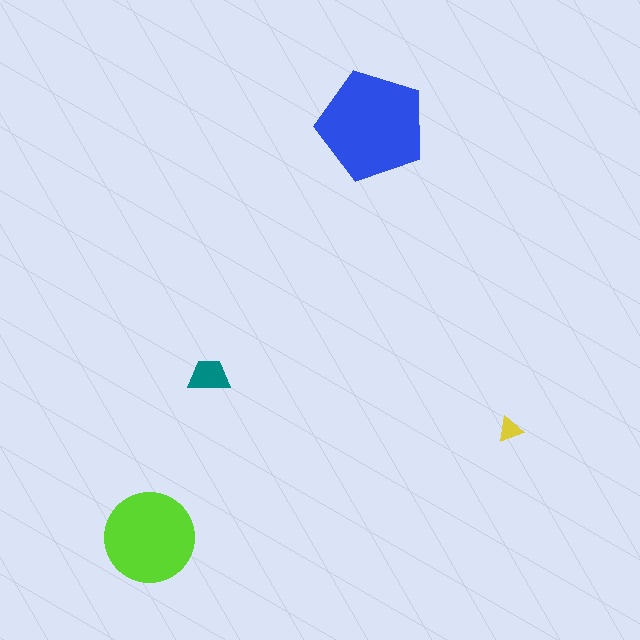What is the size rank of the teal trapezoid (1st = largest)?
3rd.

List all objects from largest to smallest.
The blue pentagon, the lime circle, the teal trapezoid, the yellow triangle.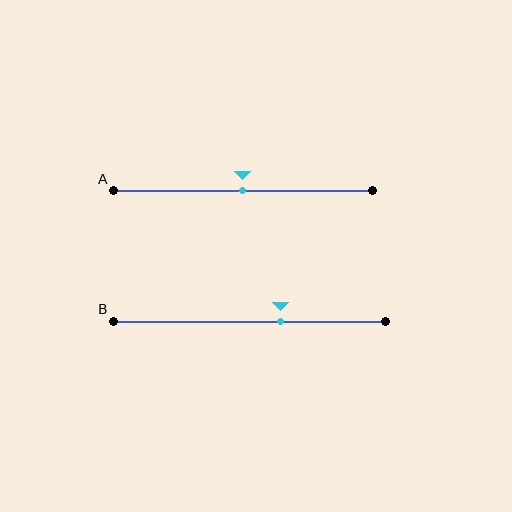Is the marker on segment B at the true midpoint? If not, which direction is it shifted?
No, the marker on segment B is shifted to the right by about 11% of the segment length.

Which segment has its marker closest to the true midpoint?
Segment A has its marker closest to the true midpoint.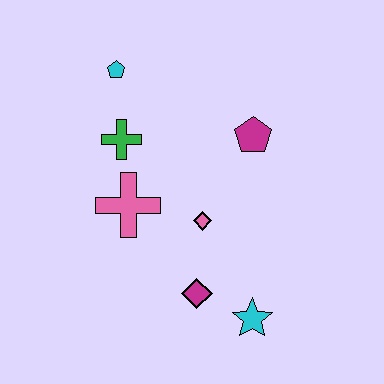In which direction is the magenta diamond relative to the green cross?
The magenta diamond is below the green cross.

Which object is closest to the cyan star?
The magenta diamond is closest to the cyan star.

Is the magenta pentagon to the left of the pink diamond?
No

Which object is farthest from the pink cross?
The cyan star is farthest from the pink cross.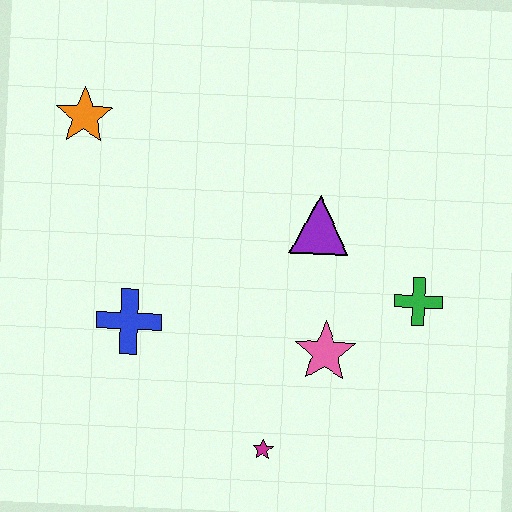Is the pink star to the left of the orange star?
No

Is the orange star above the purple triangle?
Yes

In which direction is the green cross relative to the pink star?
The green cross is to the right of the pink star.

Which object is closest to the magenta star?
The pink star is closest to the magenta star.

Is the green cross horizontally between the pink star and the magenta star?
No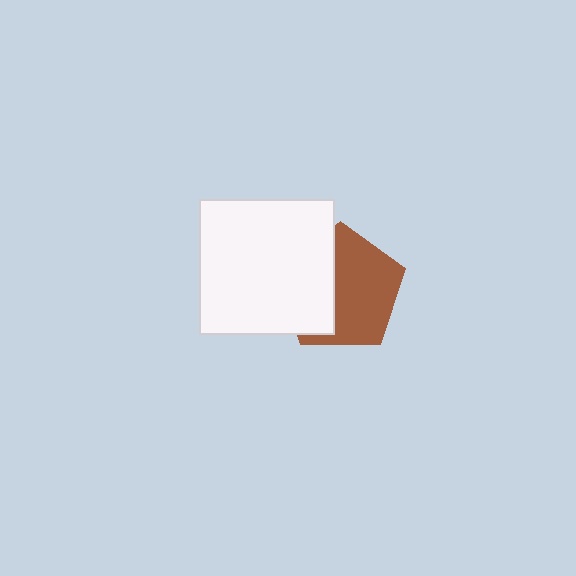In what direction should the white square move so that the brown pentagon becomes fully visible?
The white square should move left. That is the shortest direction to clear the overlap and leave the brown pentagon fully visible.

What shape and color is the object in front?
The object in front is a white square.